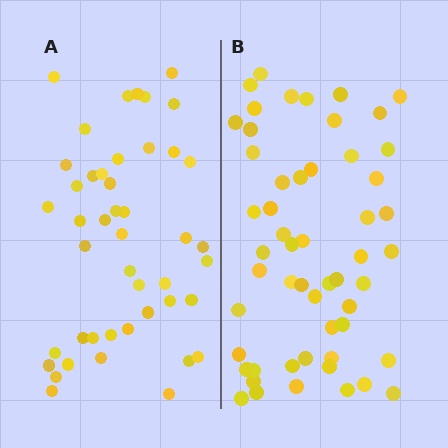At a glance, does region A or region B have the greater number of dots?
Region B (the right region) has more dots.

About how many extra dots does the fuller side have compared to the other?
Region B has roughly 8 or so more dots than region A.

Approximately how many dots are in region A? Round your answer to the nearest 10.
About 40 dots. (The exact count is 45, which rounds to 40.)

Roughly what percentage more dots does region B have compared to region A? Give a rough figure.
About 20% more.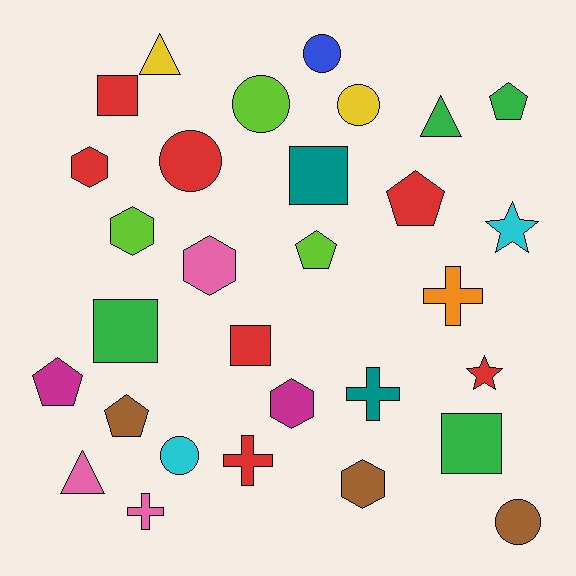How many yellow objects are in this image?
There are 2 yellow objects.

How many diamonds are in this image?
There are no diamonds.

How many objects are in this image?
There are 30 objects.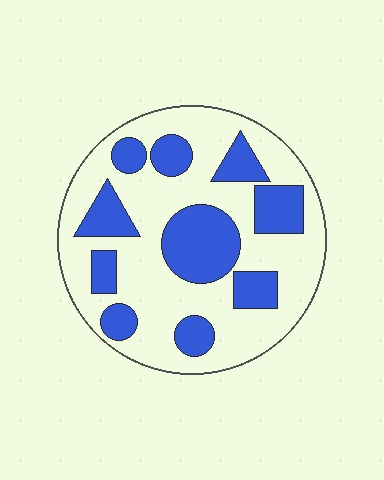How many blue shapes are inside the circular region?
10.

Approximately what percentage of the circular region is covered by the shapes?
Approximately 35%.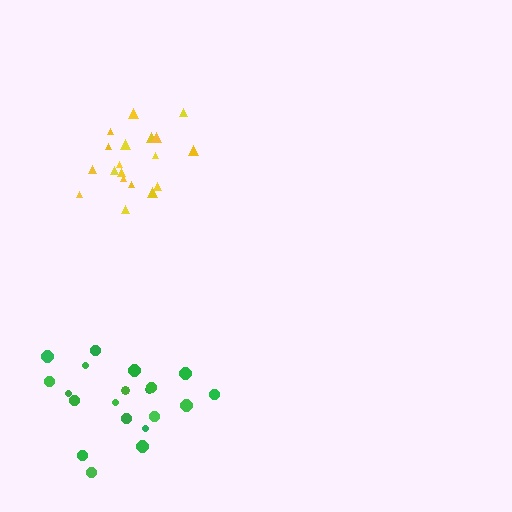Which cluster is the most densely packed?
Yellow.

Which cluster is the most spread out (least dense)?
Green.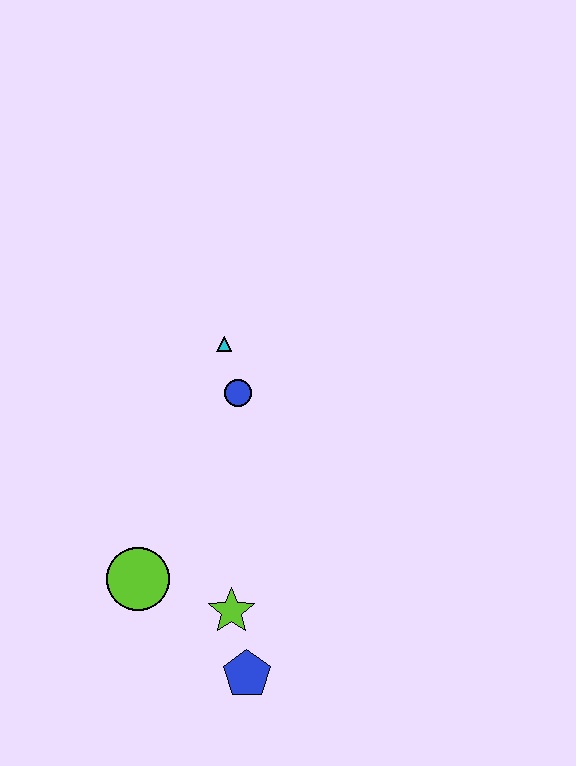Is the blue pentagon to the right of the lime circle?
Yes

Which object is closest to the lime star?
The blue pentagon is closest to the lime star.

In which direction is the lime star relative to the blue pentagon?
The lime star is above the blue pentagon.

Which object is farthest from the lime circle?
The cyan triangle is farthest from the lime circle.